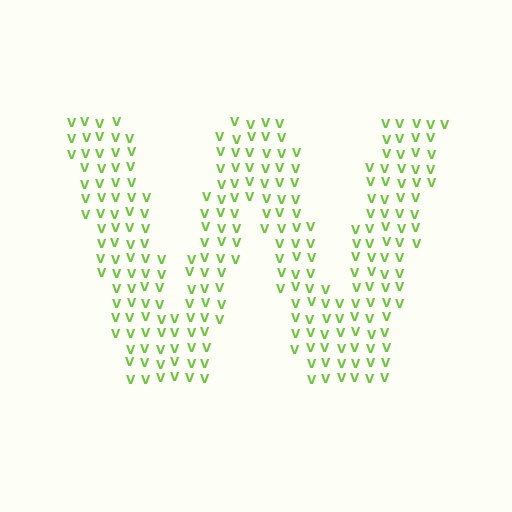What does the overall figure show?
The overall figure shows the letter W.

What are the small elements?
The small elements are letter V's.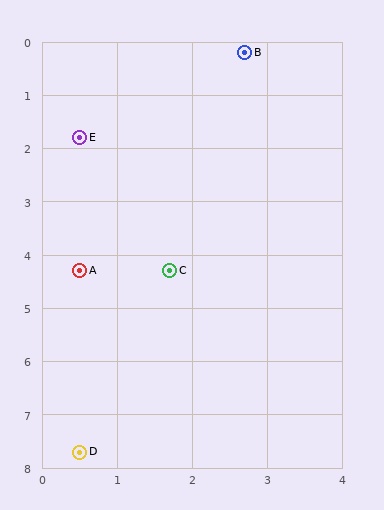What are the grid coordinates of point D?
Point D is at approximately (0.5, 7.7).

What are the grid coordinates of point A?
Point A is at approximately (0.5, 4.3).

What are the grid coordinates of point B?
Point B is at approximately (2.7, 0.2).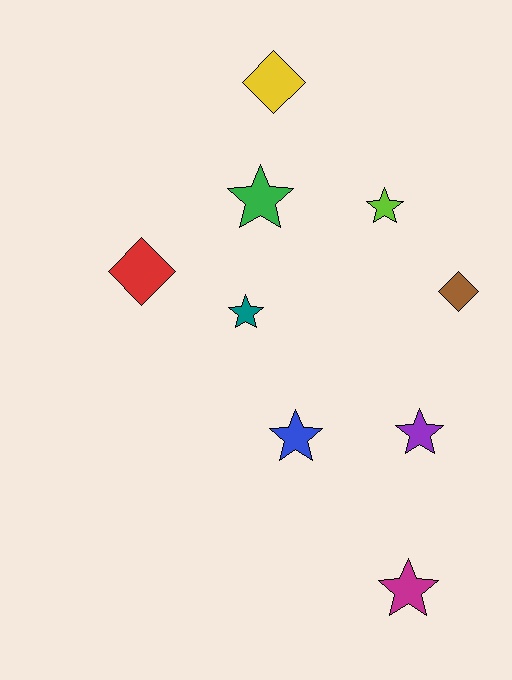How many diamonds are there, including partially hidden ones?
There are 3 diamonds.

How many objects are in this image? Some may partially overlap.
There are 9 objects.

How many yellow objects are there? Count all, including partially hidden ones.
There is 1 yellow object.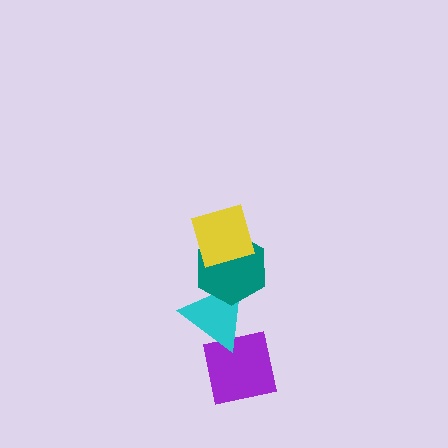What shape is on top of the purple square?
The cyan triangle is on top of the purple square.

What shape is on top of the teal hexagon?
The yellow diamond is on top of the teal hexagon.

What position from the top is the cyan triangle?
The cyan triangle is 3rd from the top.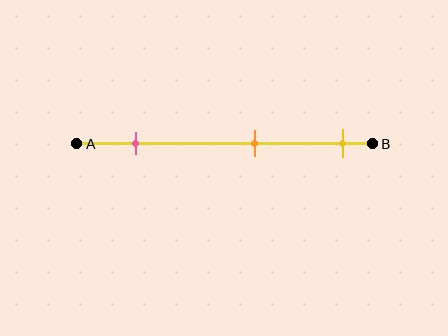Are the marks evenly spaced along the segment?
Yes, the marks are approximately evenly spaced.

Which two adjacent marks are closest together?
The orange and yellow marks are the closest adjacent pair.